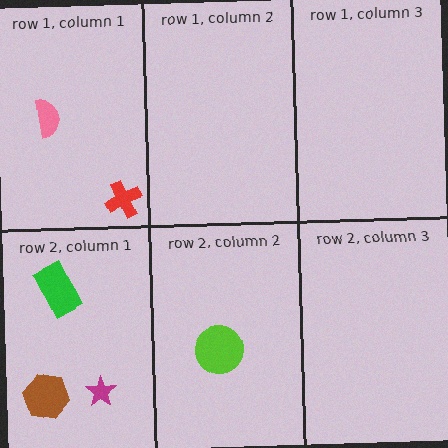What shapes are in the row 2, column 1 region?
The brown hexagon, the magenta star, the green rectangle.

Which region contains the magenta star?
The row 2, column 1 region.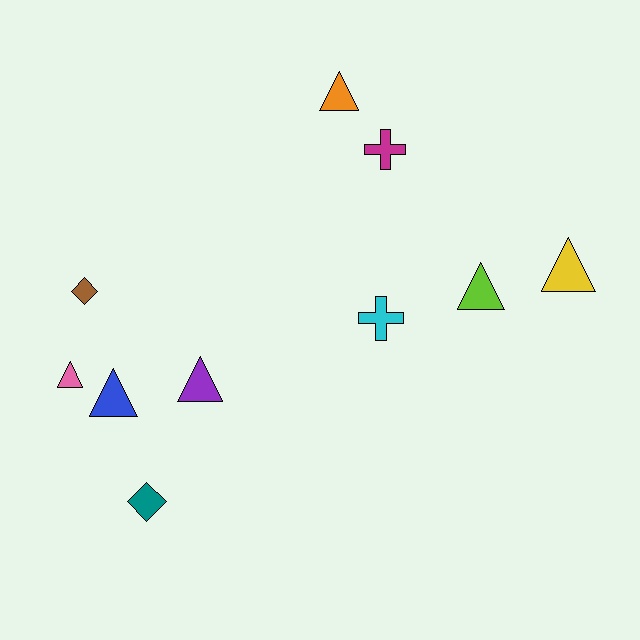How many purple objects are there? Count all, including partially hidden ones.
There is 1 purple object.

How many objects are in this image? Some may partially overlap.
There are 10 objects.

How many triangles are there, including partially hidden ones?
There are 6 triangles.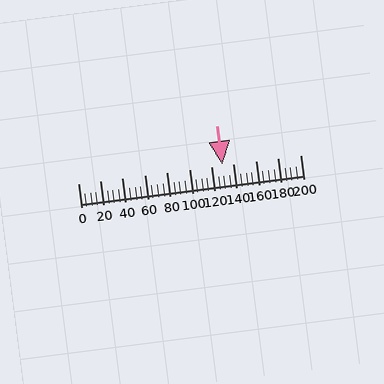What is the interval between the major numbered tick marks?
The major tick marks are spaced 20 units apart.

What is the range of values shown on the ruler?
The ruler shows values from 0 to 200.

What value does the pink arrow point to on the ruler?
The pink arrow points to approximately 130.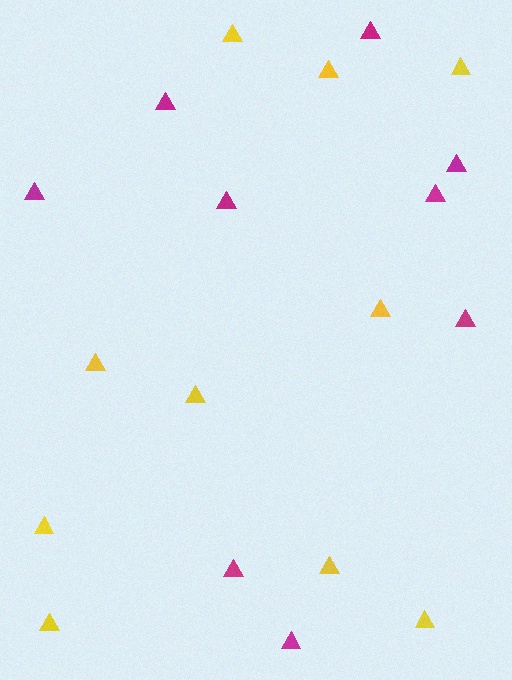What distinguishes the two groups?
There are 2 groups: one group of yellow triangles (10) and one group of magenta triangles (9).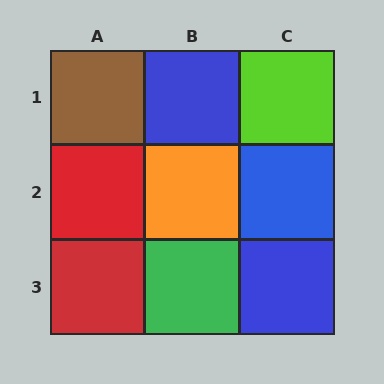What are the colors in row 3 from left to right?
Red, green, blue.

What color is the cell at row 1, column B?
Blue.